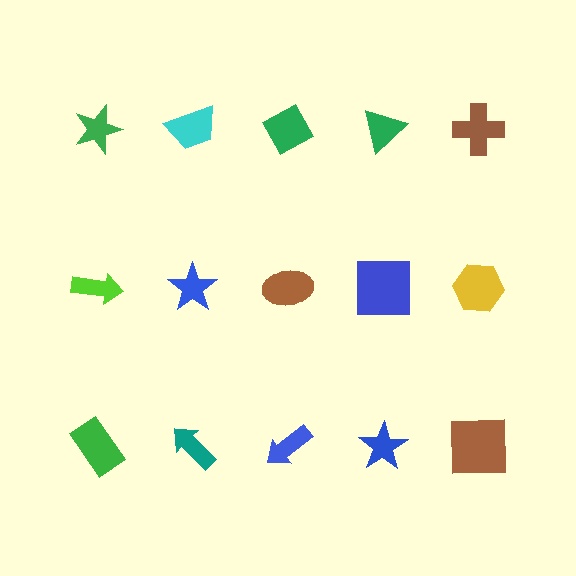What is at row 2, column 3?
A brown ellipse.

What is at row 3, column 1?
A green rectangle.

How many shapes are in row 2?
5 shapes.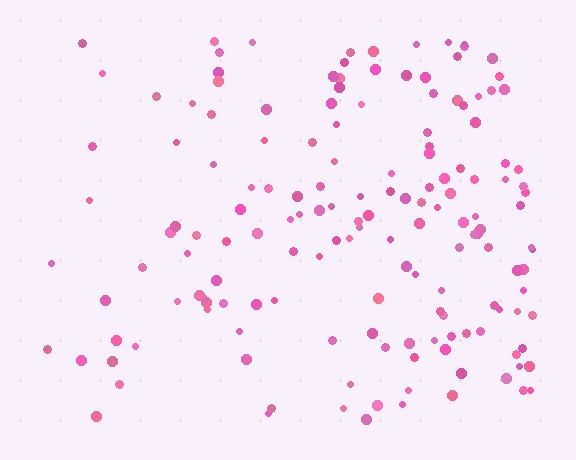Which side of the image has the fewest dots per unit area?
The left.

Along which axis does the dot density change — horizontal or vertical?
Horizontal.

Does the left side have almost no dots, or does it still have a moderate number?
Still a moderate number, just noticeably fewer than the right.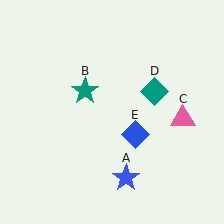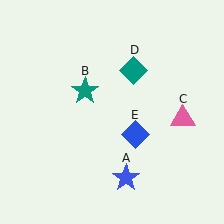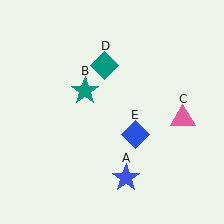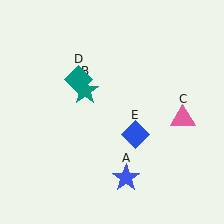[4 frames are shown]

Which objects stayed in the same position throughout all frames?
Blue star (object A) and teal star (object B) and pink triangle (object C) and blue diamond (object E) remained stationary.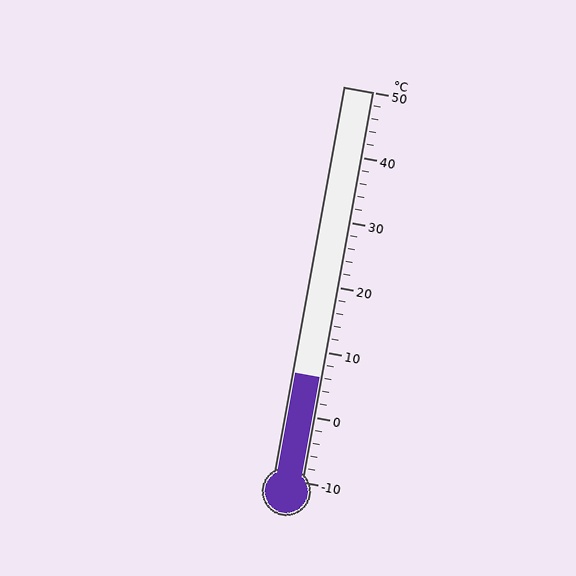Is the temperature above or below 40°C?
The temperature is below 40°C.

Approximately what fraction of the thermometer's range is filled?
The thermometer is filled to approximately 25% of its range.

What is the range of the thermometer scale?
The thermometer scale ranges from -10°C to 50°C.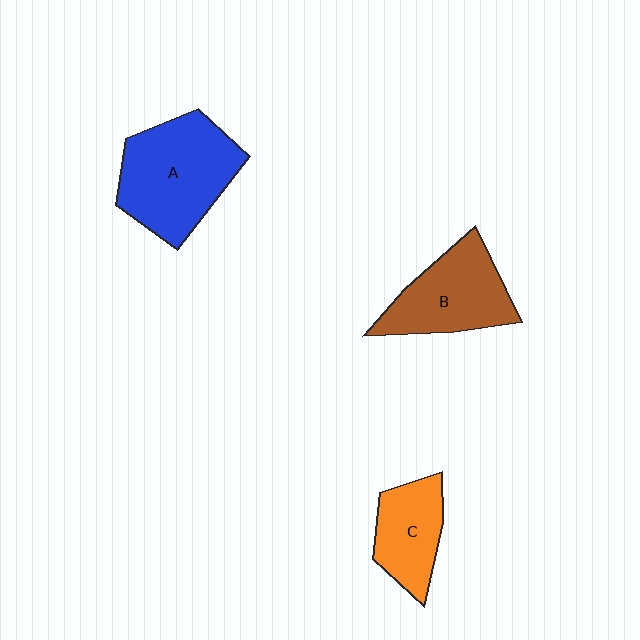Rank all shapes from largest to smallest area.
From largest to smallest: A (blue), B (brown), C (orange).